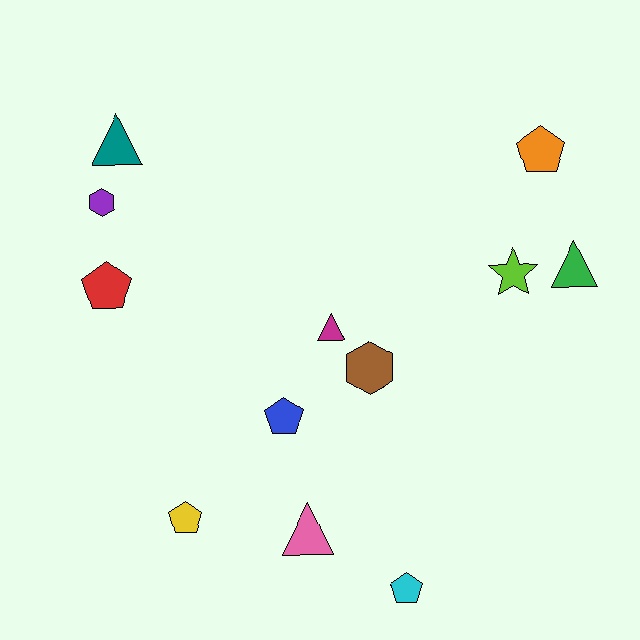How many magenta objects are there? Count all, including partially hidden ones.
There is 1 magenta object.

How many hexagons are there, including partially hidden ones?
There are 2 hexagons.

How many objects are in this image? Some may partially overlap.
There are 12 objects.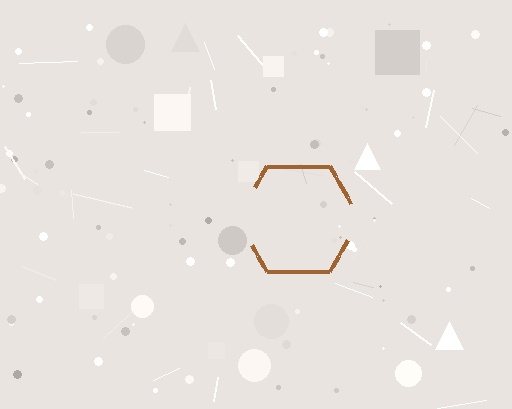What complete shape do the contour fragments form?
The contour fragments form a hexagon.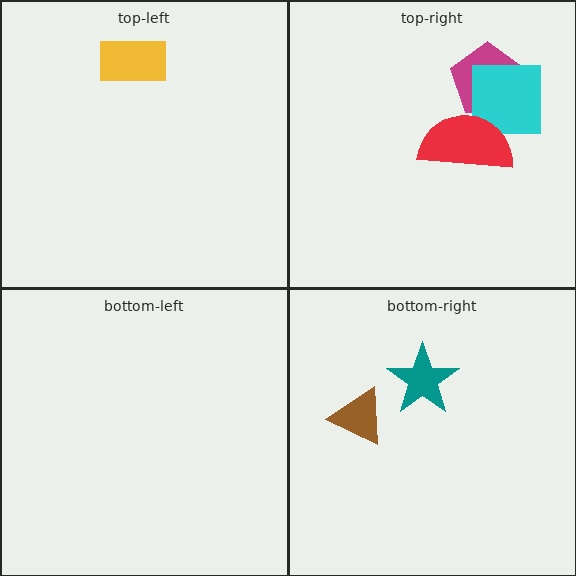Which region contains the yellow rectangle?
The top-left region.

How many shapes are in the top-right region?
3.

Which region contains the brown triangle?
The bottom-right region.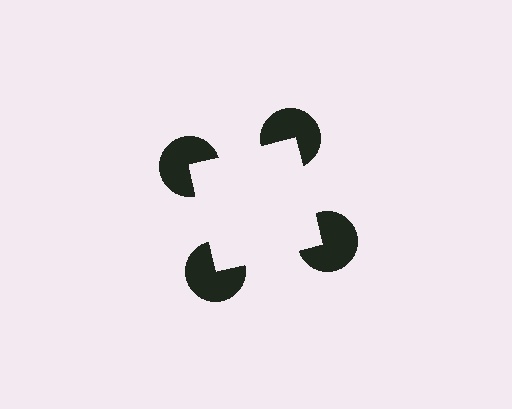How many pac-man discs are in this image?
There are 4 — one at each vertex of the illusory square.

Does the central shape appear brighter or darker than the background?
It typically appears slightly brighter than the background, even though no actual brightness change is drawn.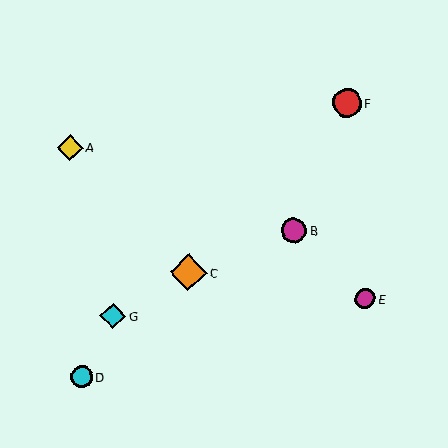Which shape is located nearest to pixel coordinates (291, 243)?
The magenta circle (labeled B) at (294, 230) is nearest to that location.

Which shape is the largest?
The orange diamond (labeled C) is the largest.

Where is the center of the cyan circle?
The center of the cyan circle is at (82, 377).